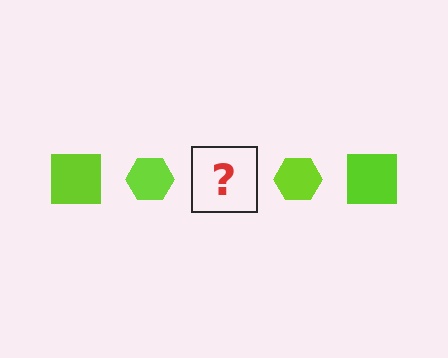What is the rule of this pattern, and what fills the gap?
The rule is that the pattern cycles through square, hexagon shapes in lime. The gap should be filled with a lime square.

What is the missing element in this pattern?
The missing element is a lime square.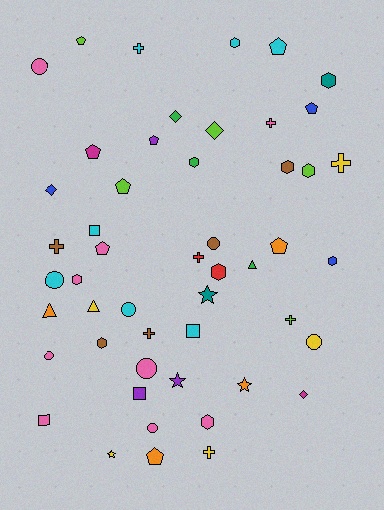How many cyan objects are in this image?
There are 7 cyan objects.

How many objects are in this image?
There are 50 objects.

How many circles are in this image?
There are 8 circles.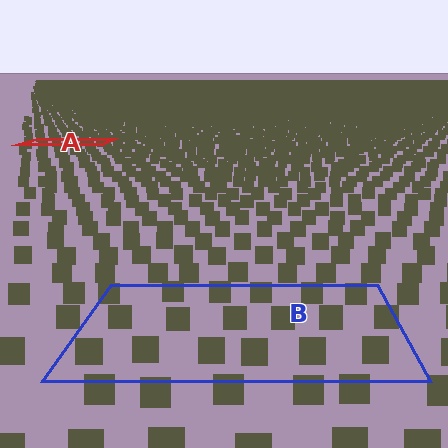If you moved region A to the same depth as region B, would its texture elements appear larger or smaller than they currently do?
They would appear larger. At a closer depth, the same texture elements are projected at a bigger on-screen size.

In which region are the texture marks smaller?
The texture marks are smaller in region A, because it is farther away.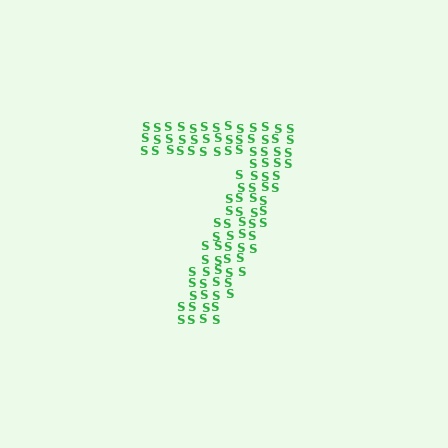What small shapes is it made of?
It is made of small letter S's.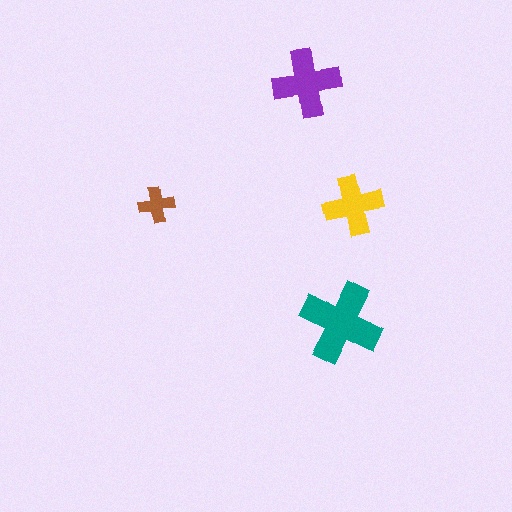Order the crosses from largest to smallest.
the teal one, the purple one, the yellow one, the brown one.